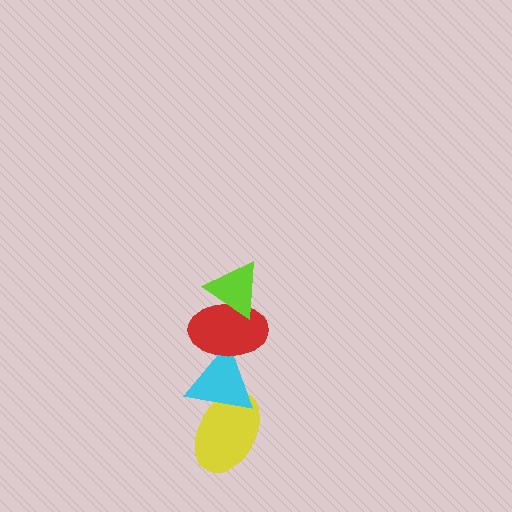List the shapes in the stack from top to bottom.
From top to bottom: the lime triangle, the red ellipse, the cyan triangle, the yellow ellipse.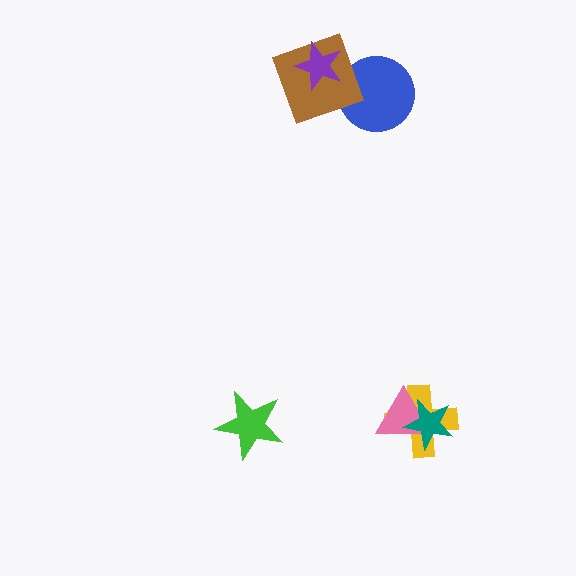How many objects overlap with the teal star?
2 objects overlap with the teal star.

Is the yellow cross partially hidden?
Yes, it is partially covered by another shape.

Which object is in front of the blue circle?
The brown square is in front of the blue circle.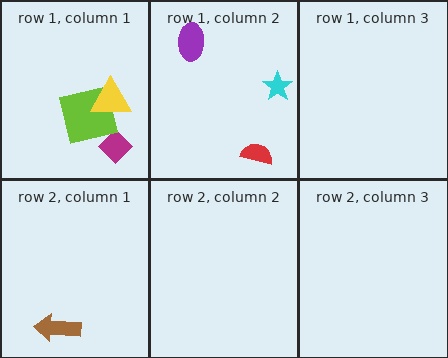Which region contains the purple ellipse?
The row 1, column 2 region.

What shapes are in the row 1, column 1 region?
The magenta diamond, the lime square, the yellow triangle.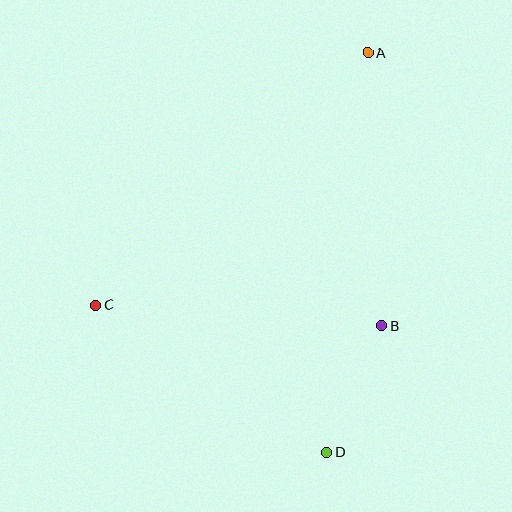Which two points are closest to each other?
Points B and D are closest to each other.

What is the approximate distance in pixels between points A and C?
The distance between A and C is approximately 371 pixels.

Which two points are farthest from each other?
Points A and D are farthest from each other.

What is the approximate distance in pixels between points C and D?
The distance between C and D is approximately 274 pixels.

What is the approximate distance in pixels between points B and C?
The distance between B and C is approximately 287 pixels.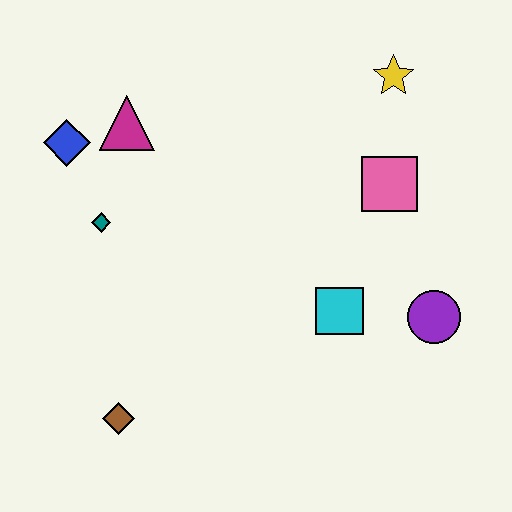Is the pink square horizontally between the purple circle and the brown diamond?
Yes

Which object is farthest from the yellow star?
The brown diamond is farthest from the yellow star.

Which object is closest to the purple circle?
The cyan square is closest to the purple circle.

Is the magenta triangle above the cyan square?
Yes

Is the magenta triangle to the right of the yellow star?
No